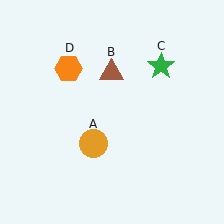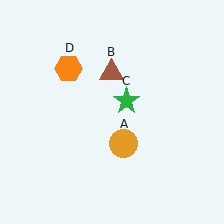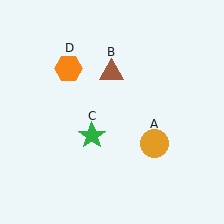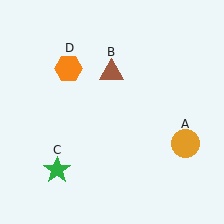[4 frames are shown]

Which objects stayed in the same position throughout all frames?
Brown triangle (object B) and orange hexagon (object D) remained stationary.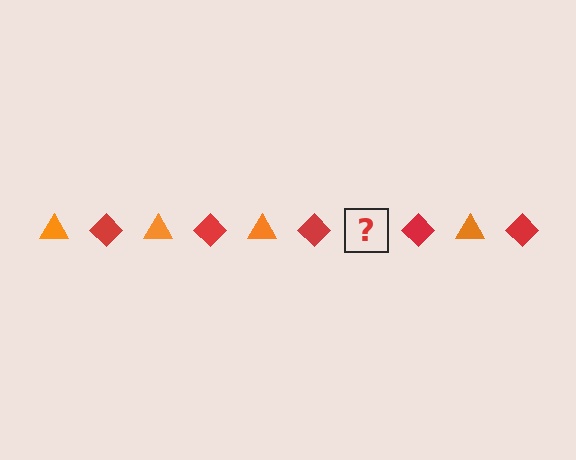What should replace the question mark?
The question mark should be replaced with an orange triangle.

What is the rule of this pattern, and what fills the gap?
The rule is that the pattern alternates between orange triangle and red diamond. The gap should be filled with an orange triangle.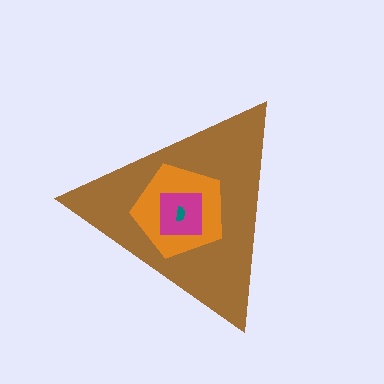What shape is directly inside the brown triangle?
The orange pentagon.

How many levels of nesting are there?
4.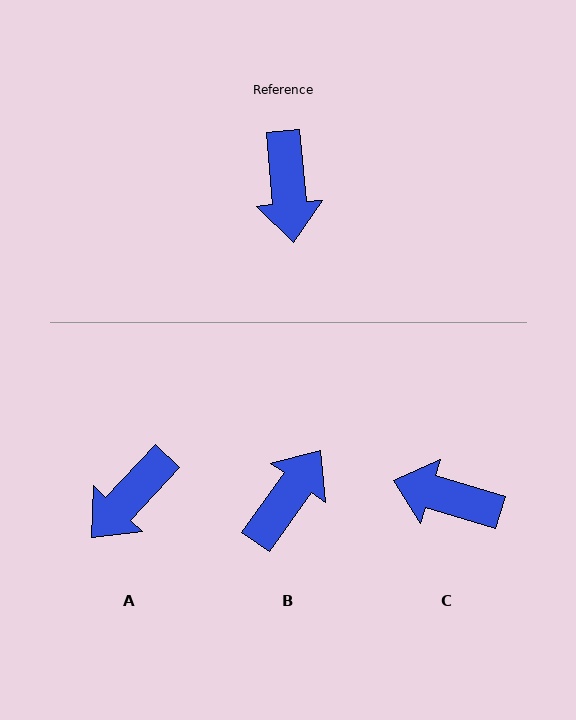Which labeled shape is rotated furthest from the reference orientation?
B, about 139 degrees away.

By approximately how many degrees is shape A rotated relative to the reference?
Approximately 48 degrees clockwise.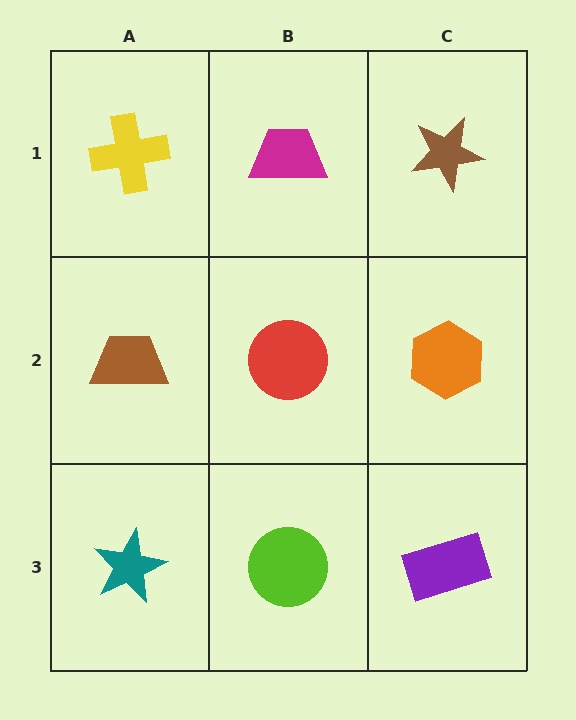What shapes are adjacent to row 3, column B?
A red circle (row 2, column B), a teal star (row 3, column A), a purple rectangle (row 3, column C).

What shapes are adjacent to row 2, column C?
A brown star (row 1, column C), a purple rectangle (row 3, column C), a red circle (row 2, column B).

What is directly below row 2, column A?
A teal star.